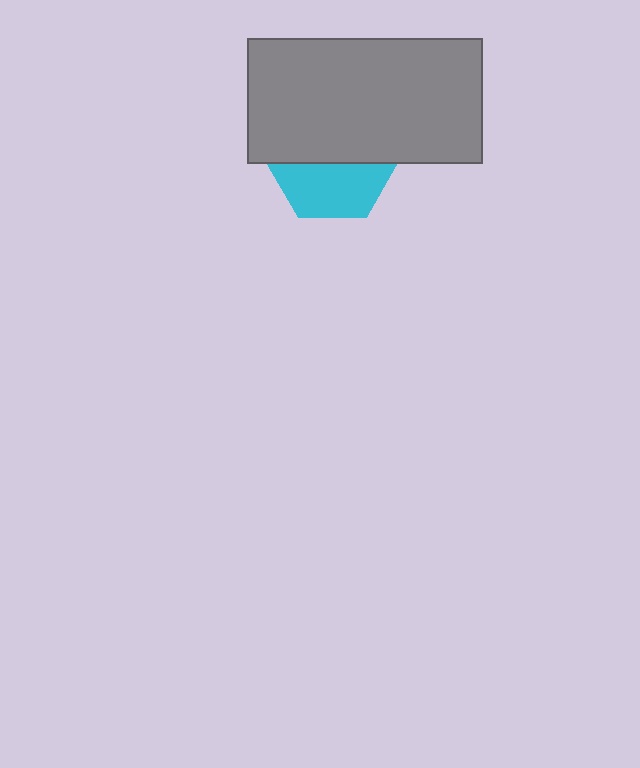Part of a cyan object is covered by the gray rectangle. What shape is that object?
It is a hexagon.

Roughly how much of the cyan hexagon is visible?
A small part of it is visible (roughly 45%).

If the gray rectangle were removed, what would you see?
You would see the complete cyan hexagon.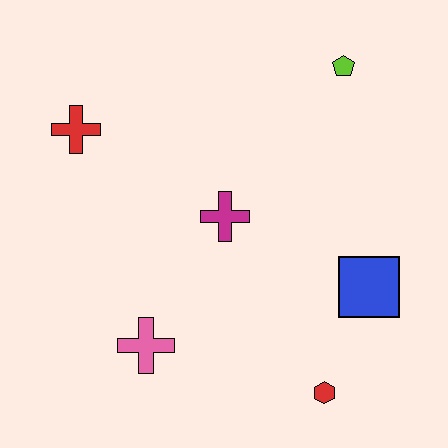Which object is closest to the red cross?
The magenta cross is closest to the red cross.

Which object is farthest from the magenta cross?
The red hexagon is farthest from the magenta cross.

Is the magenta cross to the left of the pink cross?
No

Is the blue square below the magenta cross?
Yes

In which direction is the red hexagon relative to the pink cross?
The red hexagon is to the right of the pink cross.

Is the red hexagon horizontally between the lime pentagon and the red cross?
Yes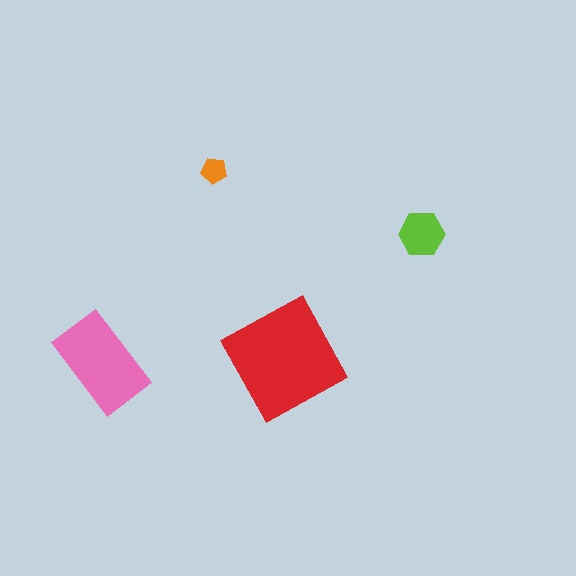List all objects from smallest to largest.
The orange pentagon, the lime hexagon, the pink rectangle, the red square.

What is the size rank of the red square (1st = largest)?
1st.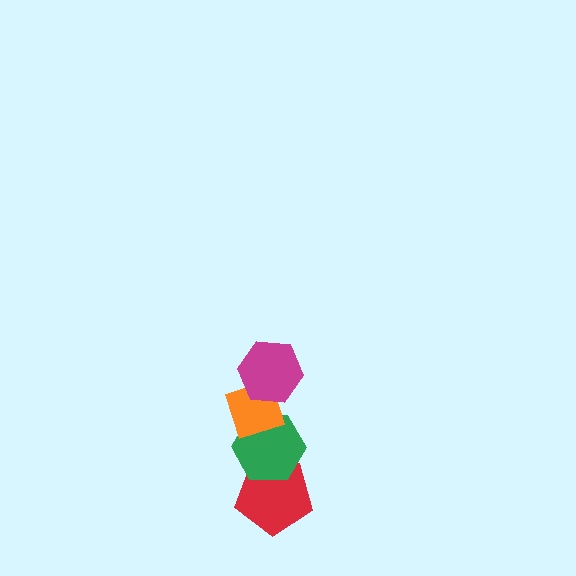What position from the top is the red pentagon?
The red pentagon is 4th from the top.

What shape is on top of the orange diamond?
The magenta hexagon is on top of the orange diamond.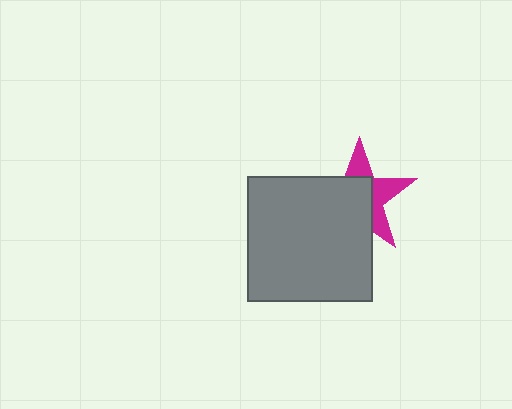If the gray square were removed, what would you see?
You would see the complete magenta star.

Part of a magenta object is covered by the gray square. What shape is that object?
It is a star.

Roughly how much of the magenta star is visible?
A small part of it is visible (roughly 40%).